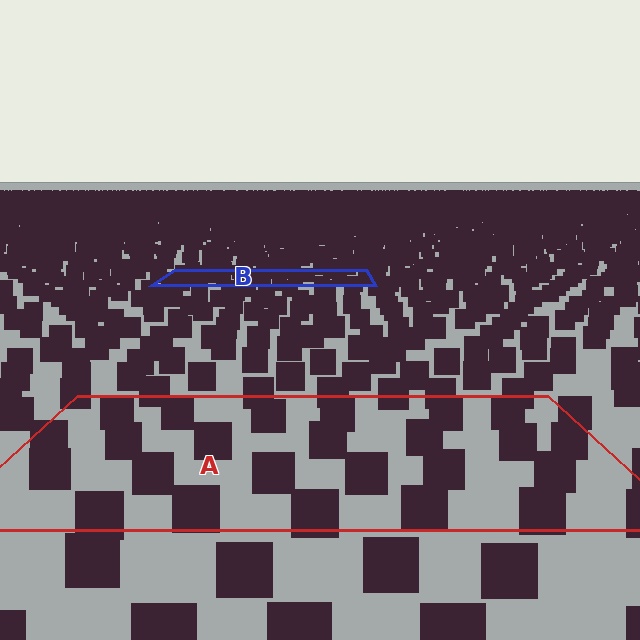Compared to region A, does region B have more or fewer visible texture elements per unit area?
Region B has more texture elements per unit area — they are packed more densely because it is farther away.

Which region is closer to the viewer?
Region A is closer. The texture elements there are larger and more spread out.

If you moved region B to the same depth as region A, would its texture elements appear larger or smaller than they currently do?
They would appear larger. At a closer depth, the same texture elements are projected at a bigger on-screen size.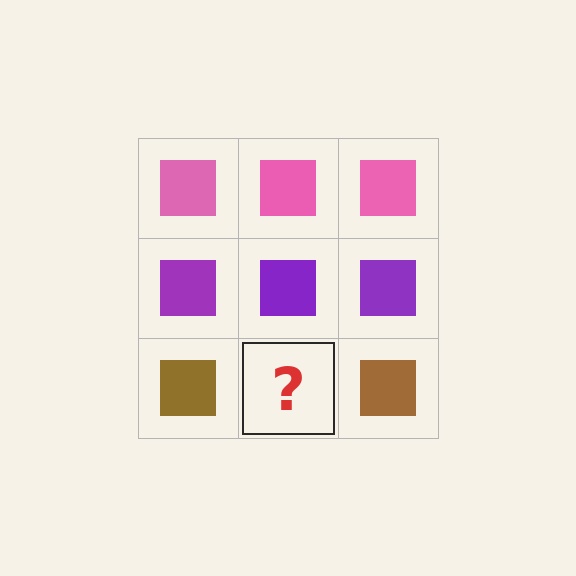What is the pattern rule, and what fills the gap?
The rule is that each row has a consistent color. The gap should be filled with a brown square.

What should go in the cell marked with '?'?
The missing cell should contain a brown square.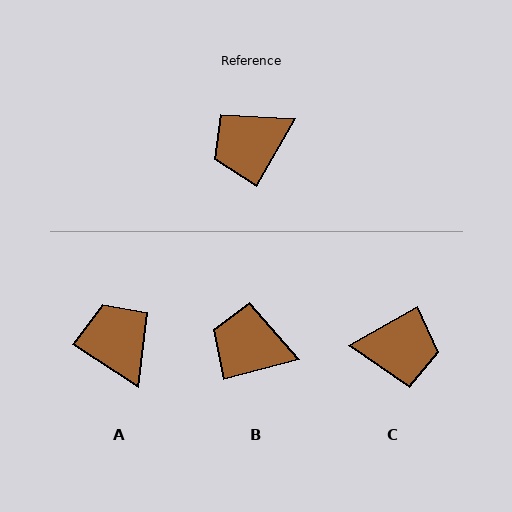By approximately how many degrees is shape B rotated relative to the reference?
Approximately 46 degrees clockwise.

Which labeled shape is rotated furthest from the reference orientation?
C, about 148 degrees away.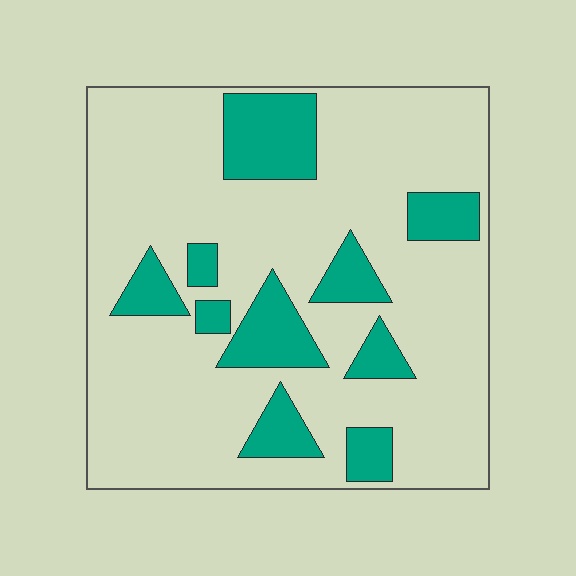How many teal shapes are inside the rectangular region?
10.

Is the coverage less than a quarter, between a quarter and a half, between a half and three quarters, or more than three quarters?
Less than a quarter.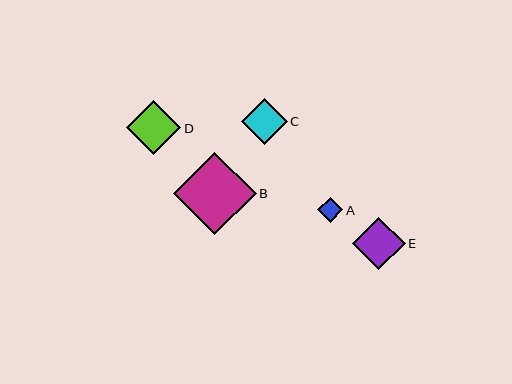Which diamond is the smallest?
Diamond A is the smallest with a size of approximately 25 pixels.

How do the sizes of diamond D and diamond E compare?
Diamond D and diamond E are approximately the same size.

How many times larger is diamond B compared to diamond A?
Diamond B is approximately 3.3 times the size of diamond A.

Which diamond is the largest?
Diamond B is the largest with a size of approximately 82 pixels.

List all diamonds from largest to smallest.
From largest to smallest: B, D, E, C, A.